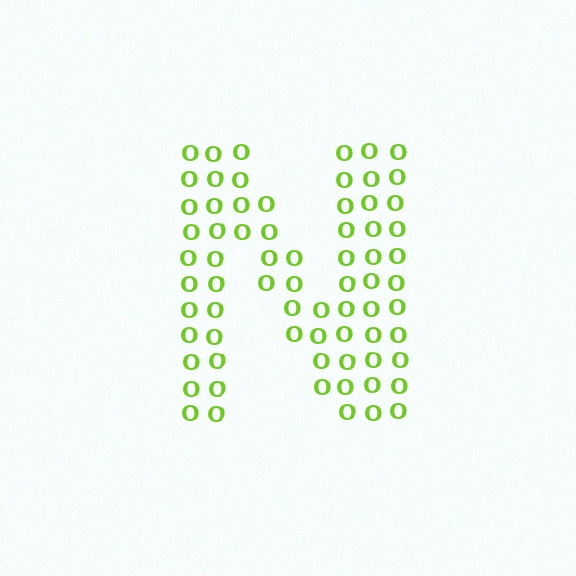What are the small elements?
The small elements are letter O's.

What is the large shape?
The large shape is the letter N.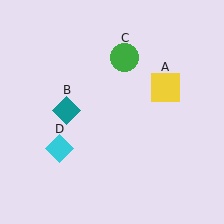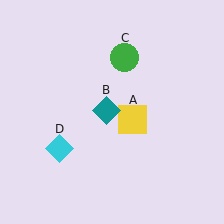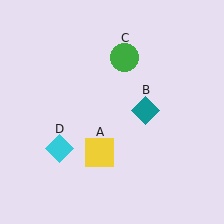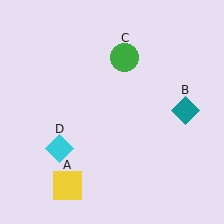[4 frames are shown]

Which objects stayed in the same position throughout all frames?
Green circle (object C) and cyan diamond (object D) remained stationary.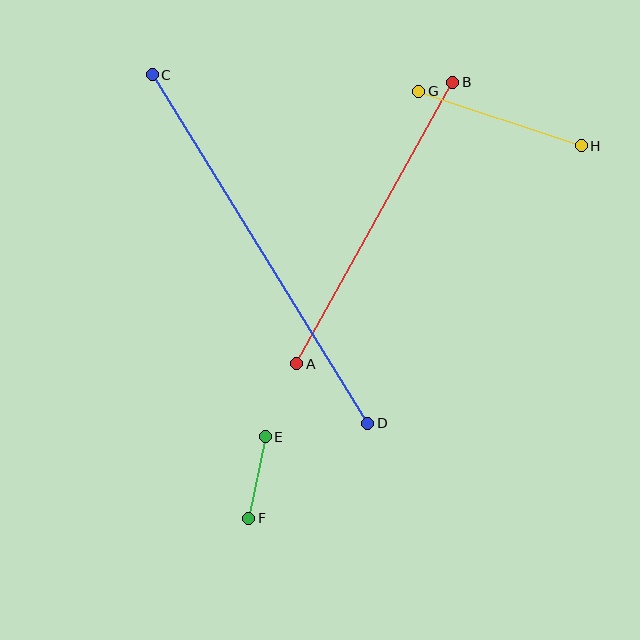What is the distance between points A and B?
The distance is approximately 322 pixels.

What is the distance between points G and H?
The distance is approximately 171 pixels.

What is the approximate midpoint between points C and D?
The midpoint is at approximately (260, 249) pixels.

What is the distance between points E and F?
The distance is approximately 83 pixels.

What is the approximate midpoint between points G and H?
The midpoint is at approximately (500, 119) pixels.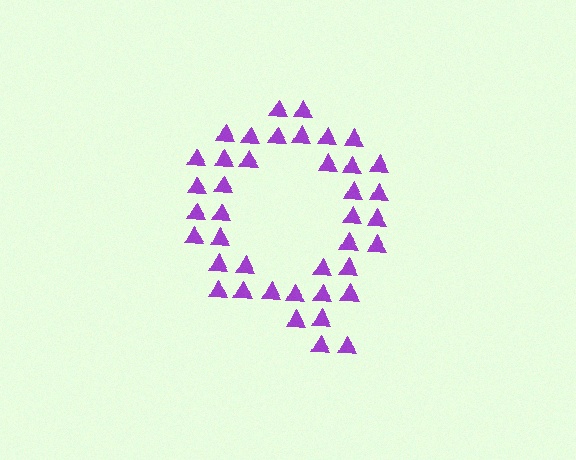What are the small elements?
The small elements are triangles.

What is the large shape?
The large shape is the letter Q.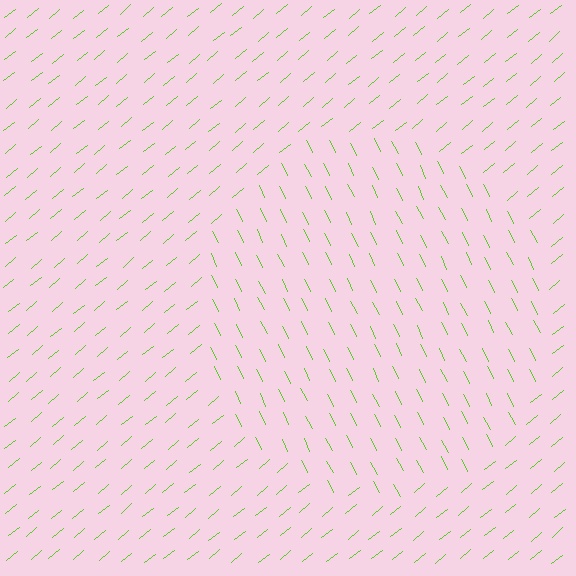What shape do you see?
I see a circle.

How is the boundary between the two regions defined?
The boundary is defined purely by a change in line orientation (approximately 77 degrees difference). All lines are the same color and thickness.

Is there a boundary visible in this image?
Yes, there is a texture boundary formed by a change in line orientation.